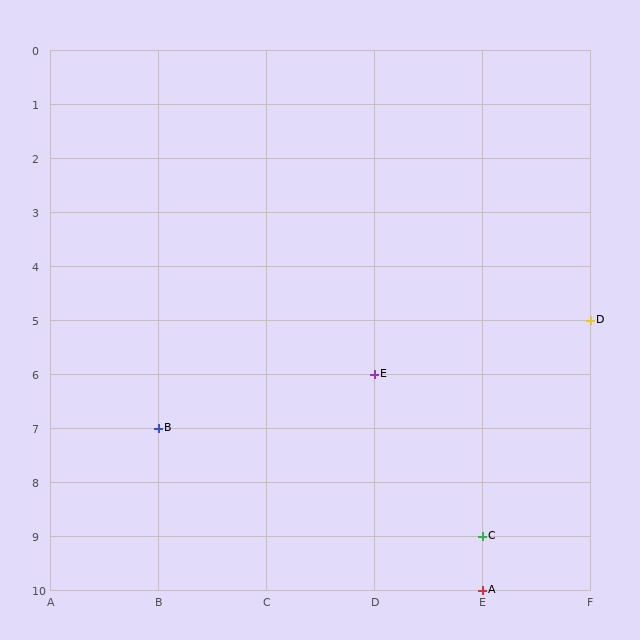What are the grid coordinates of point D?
Point D is at grid coordinates (F, 5).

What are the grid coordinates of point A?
Point A is at grid coordinates (E, 10).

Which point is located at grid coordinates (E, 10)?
Point A is at (E, 10).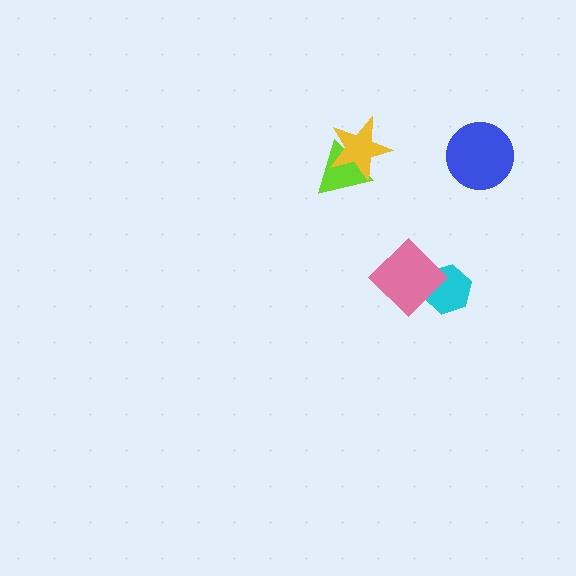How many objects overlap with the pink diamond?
1 object overlaps with the pink diamond.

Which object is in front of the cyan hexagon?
The pink diamond is in front of the cyan hexagon.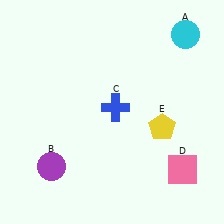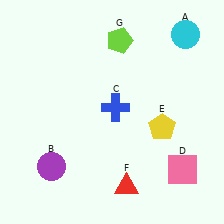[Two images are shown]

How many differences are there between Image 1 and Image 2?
There are 2 differences between the two images.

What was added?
A red triangle (F), a lime pentagon (G) were added in Image 2.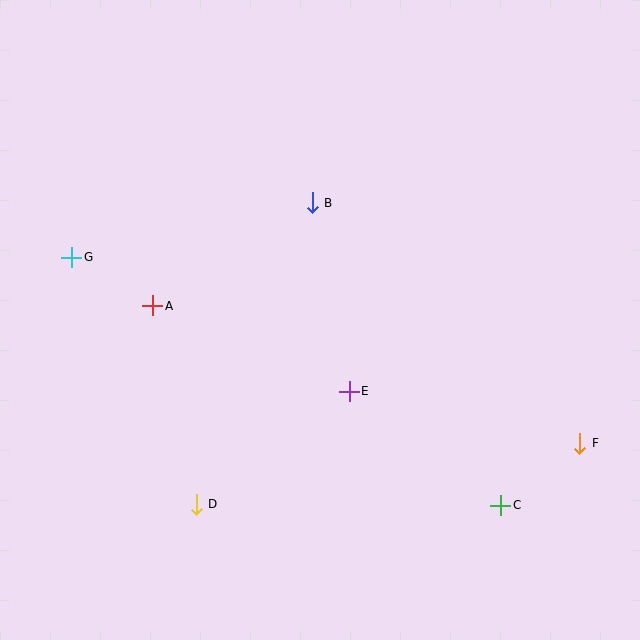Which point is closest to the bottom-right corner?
Point C is closest to the bottom-right corner.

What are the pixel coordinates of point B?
Point B is at (312, 203).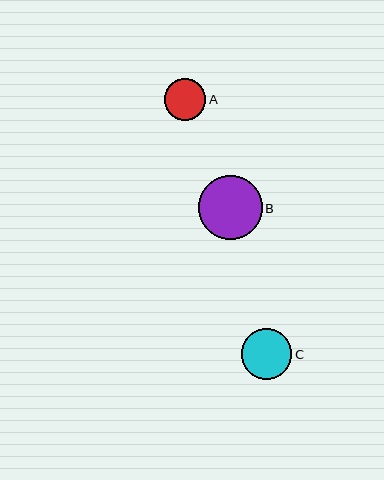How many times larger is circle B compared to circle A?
Circle B is approximately 1.5 times the size of circle A.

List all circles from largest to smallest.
From largest to smallest: B, C, A.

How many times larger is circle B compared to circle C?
Circle B is approximately 1.3 times the size of circle C.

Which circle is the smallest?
Circle A is the smallest with a size of approximately 41 pixels.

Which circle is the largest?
Circle B is the largest with a size of approximately 64 pixels.